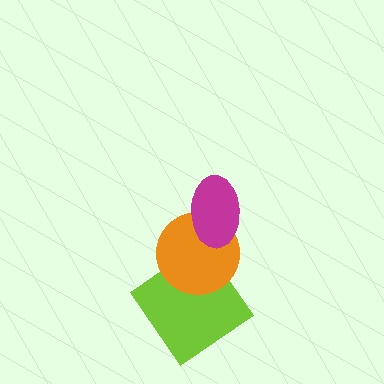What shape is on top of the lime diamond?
The orange circle is on top of the lime diamond.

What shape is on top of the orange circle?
The magenta ellipse is on top of the orange circle.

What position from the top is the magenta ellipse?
The magenta ellipse is 1st from the top.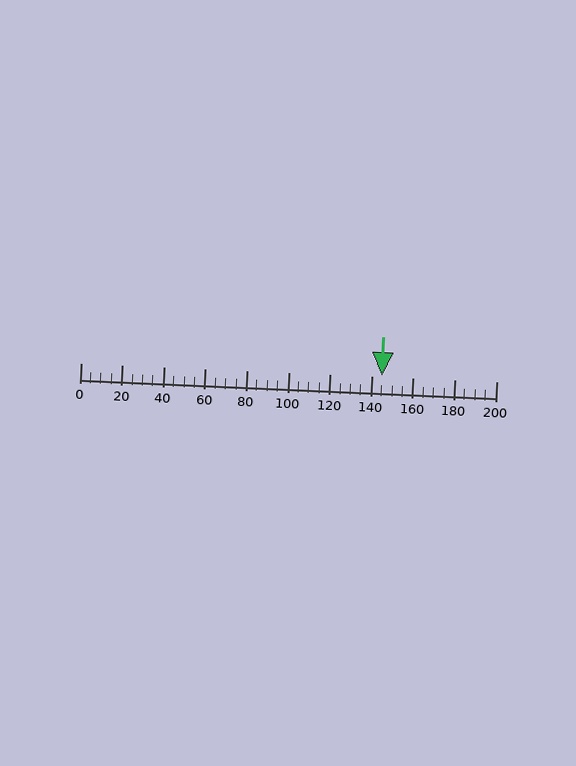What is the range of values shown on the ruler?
The ruler shows values from 0 to 200.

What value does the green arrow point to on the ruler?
The green arrow points to approximately 145.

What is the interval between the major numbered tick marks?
The major tick marks are spaced 20 units apart.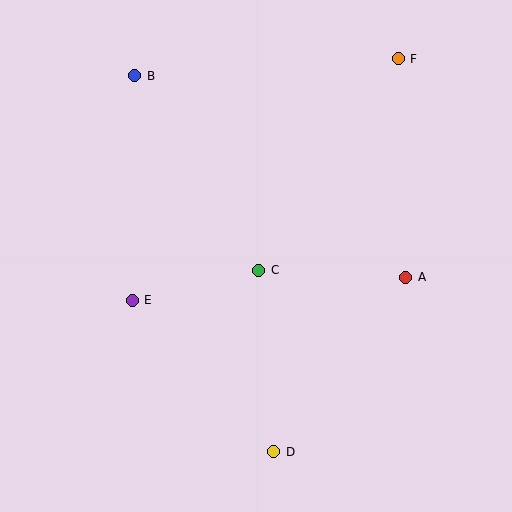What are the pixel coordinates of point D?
Point D is at (274, 452).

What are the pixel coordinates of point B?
Point B is at (135, 76).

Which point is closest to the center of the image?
Point C at (259, 270) is closest to the center.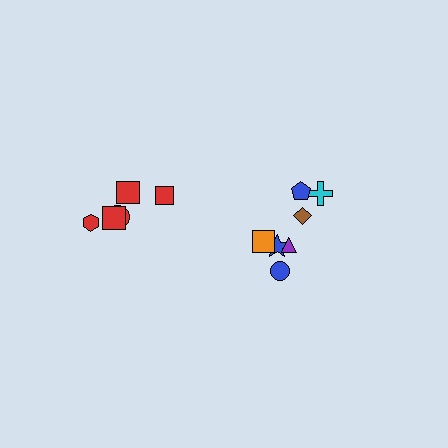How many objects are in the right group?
There are 7 objects.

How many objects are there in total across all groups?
There are 12 objects.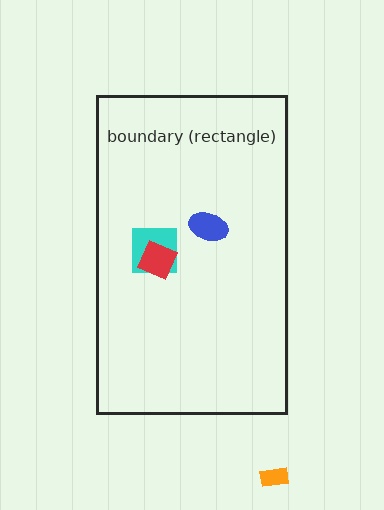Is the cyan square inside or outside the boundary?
Inside.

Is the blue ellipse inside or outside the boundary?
Inside.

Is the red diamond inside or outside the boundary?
Inside.